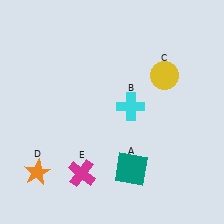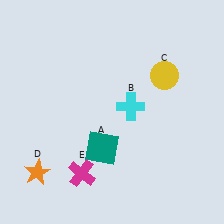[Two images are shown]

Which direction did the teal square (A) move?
The teal square (A) moved left.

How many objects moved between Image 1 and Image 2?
1 object moved between the two images.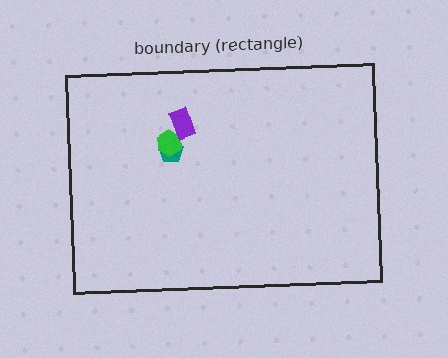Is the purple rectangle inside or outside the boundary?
Inside.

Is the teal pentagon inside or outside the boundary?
Inside.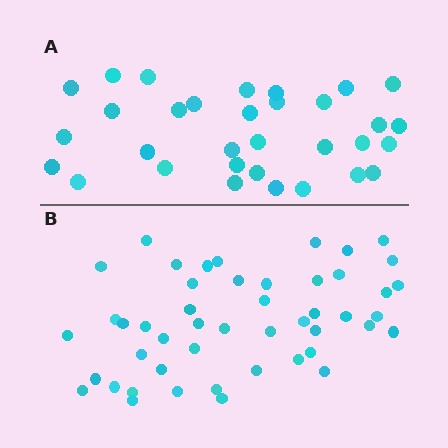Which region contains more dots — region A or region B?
Region B (the bottom region) has more dots.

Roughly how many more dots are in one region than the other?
Region B has approximately 15 more dots than region A.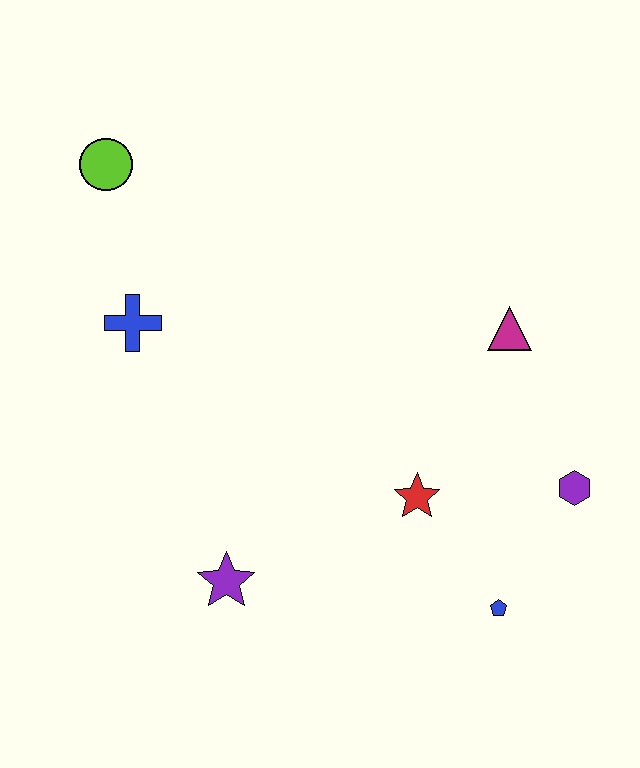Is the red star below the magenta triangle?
Yes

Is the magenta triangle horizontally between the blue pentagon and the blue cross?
No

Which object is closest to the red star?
The blue pentagon is closest to the red star.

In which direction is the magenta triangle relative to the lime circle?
The magenta triangle is to the right of the lime circle.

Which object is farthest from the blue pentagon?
The lime circle is farthest from the blue pentagon.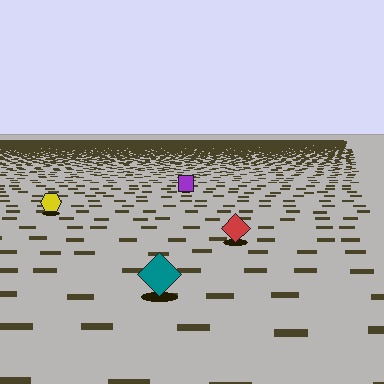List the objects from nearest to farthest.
From nearest to farthest: the teal diamond, the red diamond, the yellow hexagon, the purple square.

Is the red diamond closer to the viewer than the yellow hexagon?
Yes. The red diamond is closer — you can tell from the texture gradient: the ground texture is coarser near it.